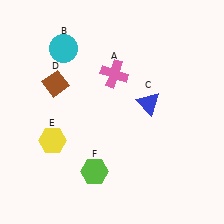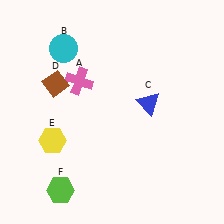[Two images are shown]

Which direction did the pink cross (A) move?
The pink cross (A) moved left.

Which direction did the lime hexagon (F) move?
The lime hexagon (F) moved left.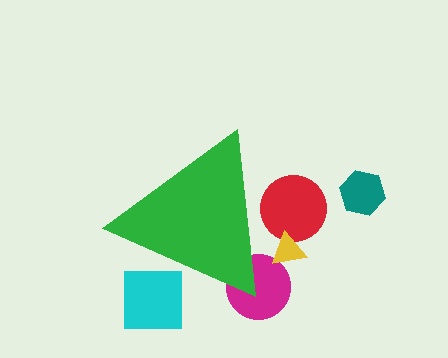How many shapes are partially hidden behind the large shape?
4 shapes are partially hidden.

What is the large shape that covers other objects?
A green triangle.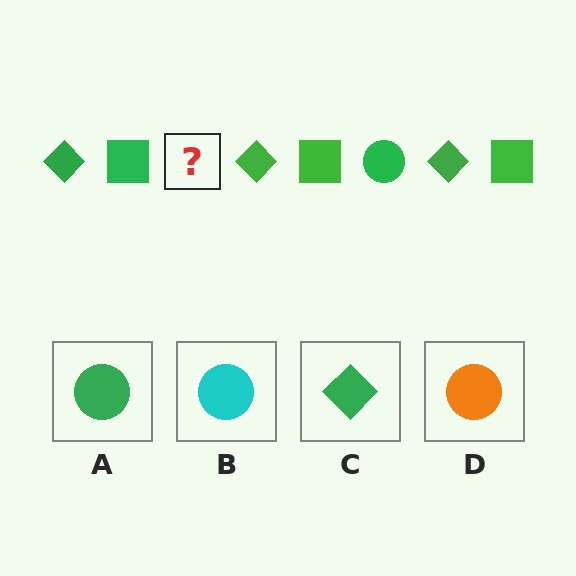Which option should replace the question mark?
Option A.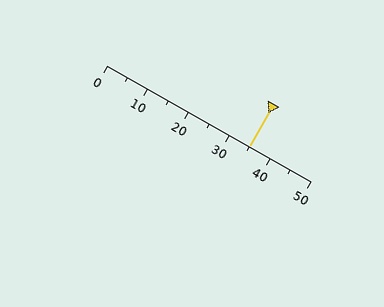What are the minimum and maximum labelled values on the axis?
The axis runs from 0 to 50.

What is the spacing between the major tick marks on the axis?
The major ticks are spaced 10 apart.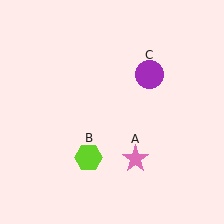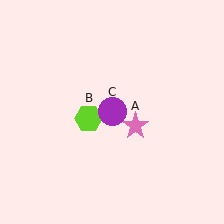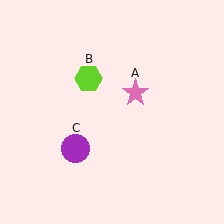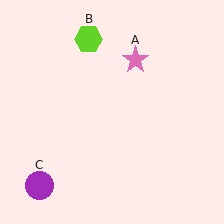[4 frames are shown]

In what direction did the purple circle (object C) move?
The purple circle (object C) moved down and to the left.